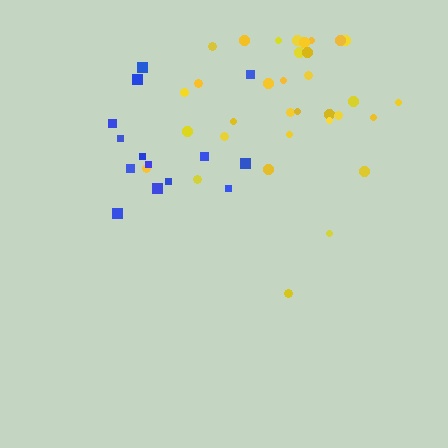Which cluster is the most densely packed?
Yellow.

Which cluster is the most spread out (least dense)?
Blue.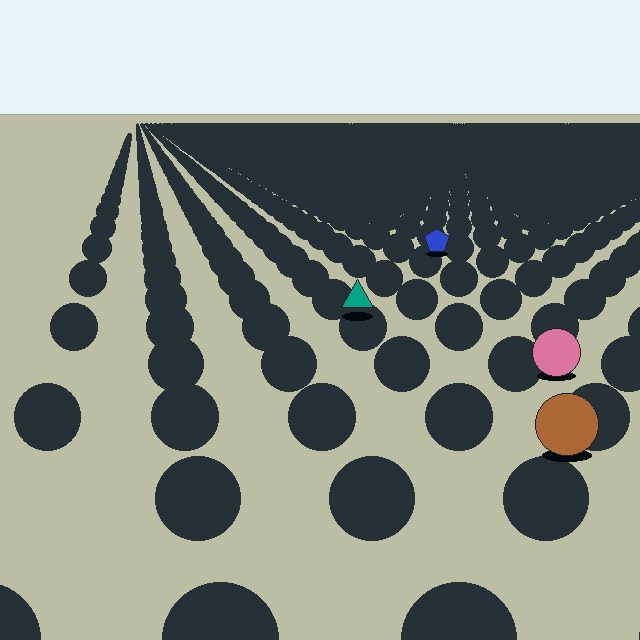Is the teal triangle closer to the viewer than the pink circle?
No. The pink circle is closer — you can tell from the texture gradient: the ground texture is coarser near it.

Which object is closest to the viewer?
The brown circle is closest. The texture marks near it are larger and more spread out.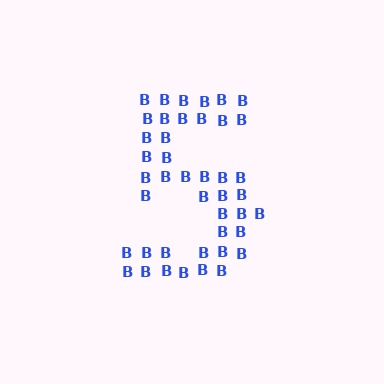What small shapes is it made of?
It is made of small letter B's.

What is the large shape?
The large shape is the digit 5.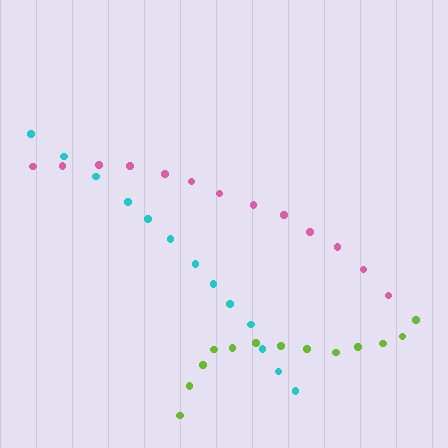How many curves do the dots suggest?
There are 3 distinct paths.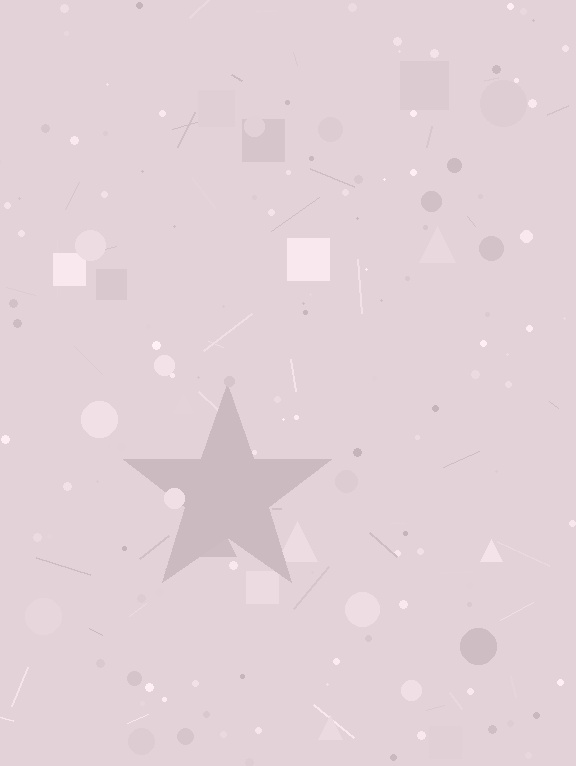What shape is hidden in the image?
A star is hidden in the image.